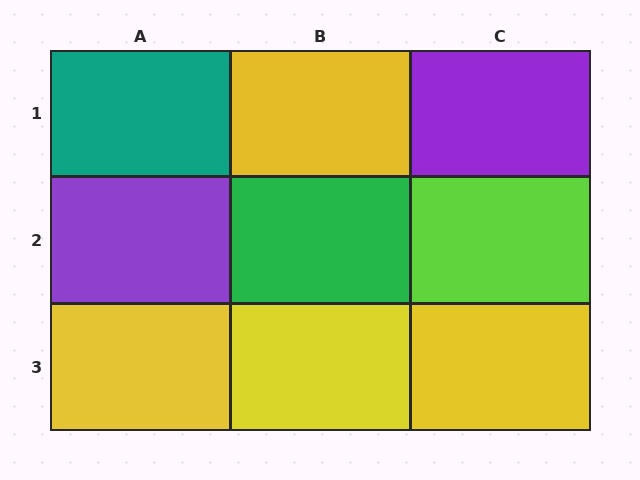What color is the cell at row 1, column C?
Purple.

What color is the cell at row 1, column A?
Teal.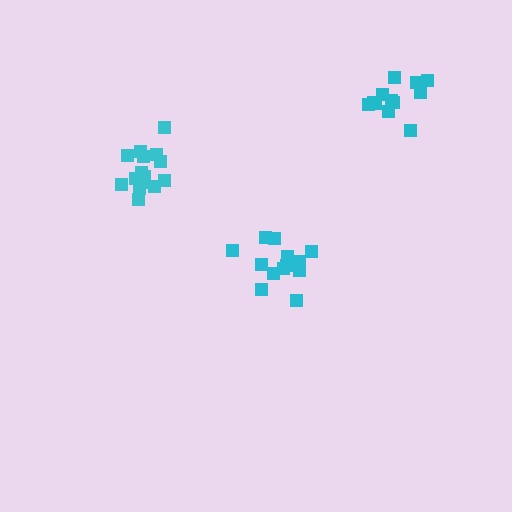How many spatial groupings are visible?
There are 3 spatial groupings.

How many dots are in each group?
Group 1: 13 dots, Group 2: 15 dots, Group 3: 13 dots (41 total).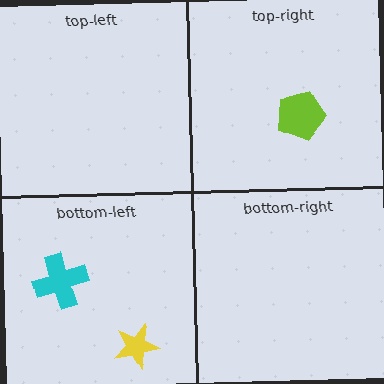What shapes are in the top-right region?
The lime pentagon.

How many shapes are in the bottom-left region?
2.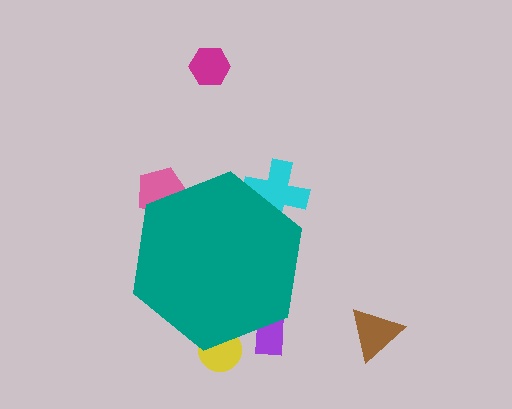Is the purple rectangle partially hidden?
Yes, the purple rectangle is partially hidden behind the teal hexagon.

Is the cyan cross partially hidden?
Yes, the cyan cross is partially hidden behind the teal hexagon.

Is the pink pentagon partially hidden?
Yes, the pink pentagon is partially hidden behind the teal hexagon.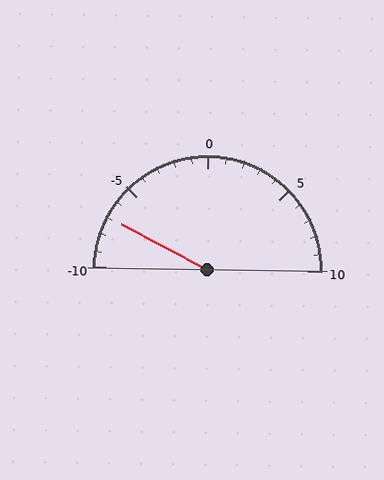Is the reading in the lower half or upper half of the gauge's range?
The reading is in the lower half of the range (-10 to 10).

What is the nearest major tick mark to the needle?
The nearest major tick mark is -5.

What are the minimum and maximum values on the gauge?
The gauge ranges from -10 to 10.